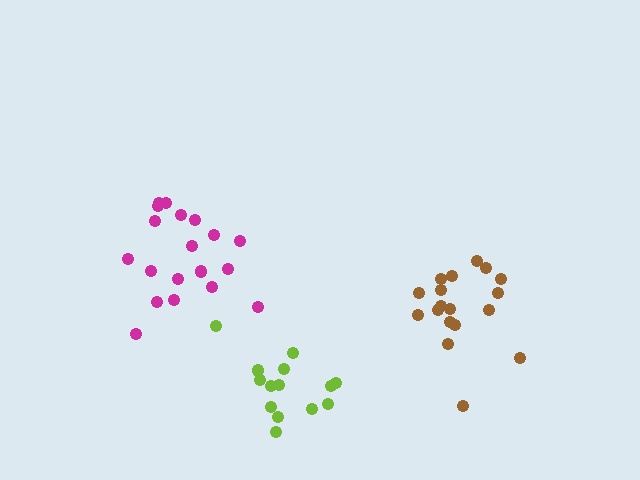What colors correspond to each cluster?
The clusters are colored: magenta, brown, lime.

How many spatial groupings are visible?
There are 3 spatial groupings.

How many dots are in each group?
Group 1: 19 dots, Group 2: 18 dots, Group 3: 14 dots (51 total).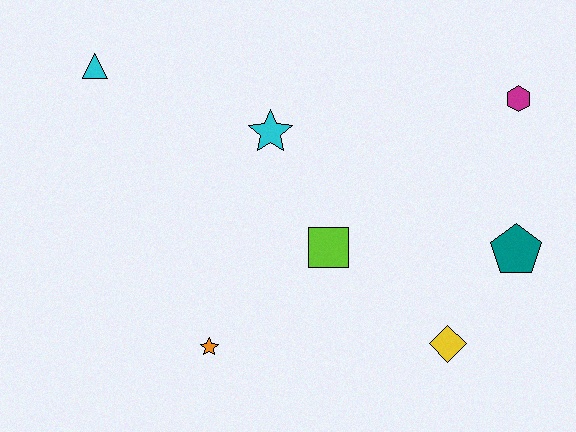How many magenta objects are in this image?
There is 1 magenta object.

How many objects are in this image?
There are 7 objects.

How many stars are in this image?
There are 2 stars.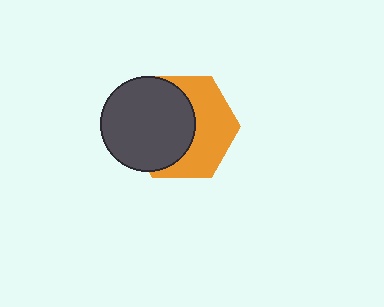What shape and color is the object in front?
The object in front is a dark gray circle.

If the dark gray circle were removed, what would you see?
You would see the complete orange hexagon.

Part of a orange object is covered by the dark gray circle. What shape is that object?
It is a hexagon.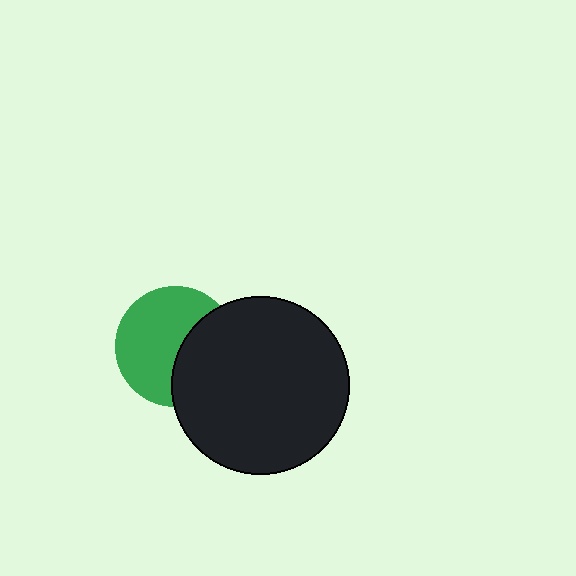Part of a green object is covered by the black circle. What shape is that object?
It is a circle.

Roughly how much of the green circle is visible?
About half of it is visible (roughly 61%).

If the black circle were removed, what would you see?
You would see the complete green circle.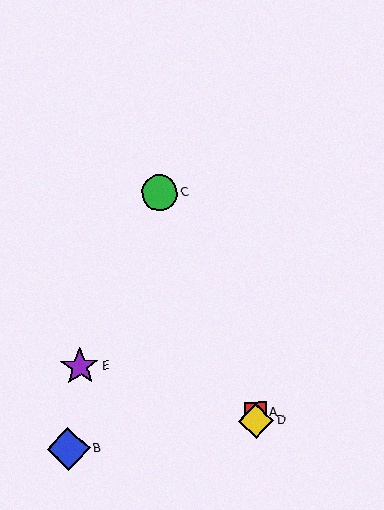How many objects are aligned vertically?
2 objects (A, D) are aligned vertically.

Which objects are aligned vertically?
Objects A, D are aligned vertically.